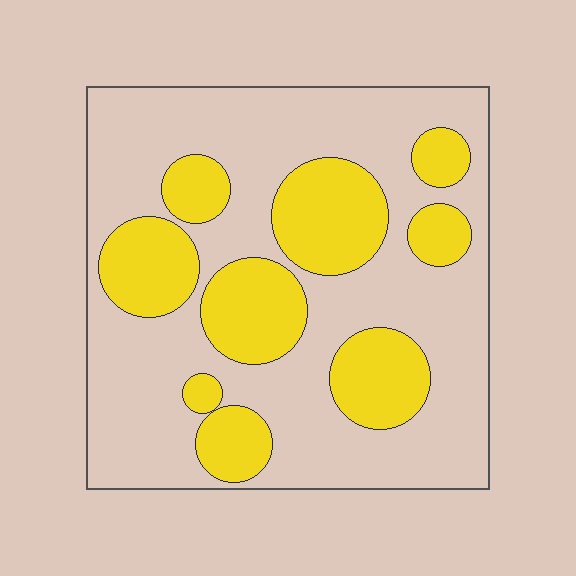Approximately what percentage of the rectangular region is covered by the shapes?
Approximately 30%.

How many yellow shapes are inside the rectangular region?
9.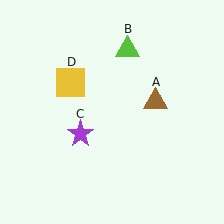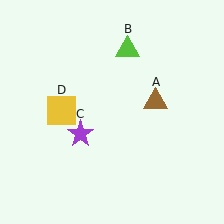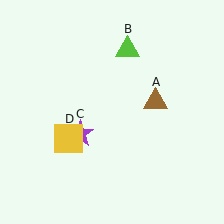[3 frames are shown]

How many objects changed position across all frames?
1 object changed position: yellow square (object D).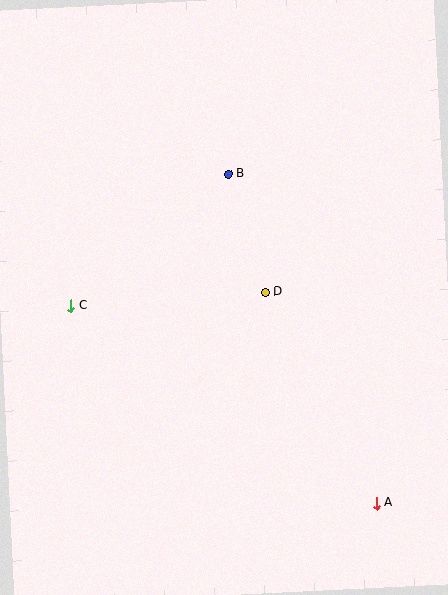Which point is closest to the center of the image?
Point D at (265, 292) is closest to the center.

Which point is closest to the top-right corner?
Point B is closest to the top-right corner.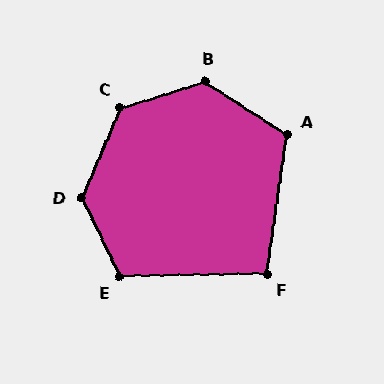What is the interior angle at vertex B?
Approximately 130 degrees (obtuse).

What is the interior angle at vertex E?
Approximately 115 degrees (obtuse).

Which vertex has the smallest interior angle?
F, at approximately 99 degrees.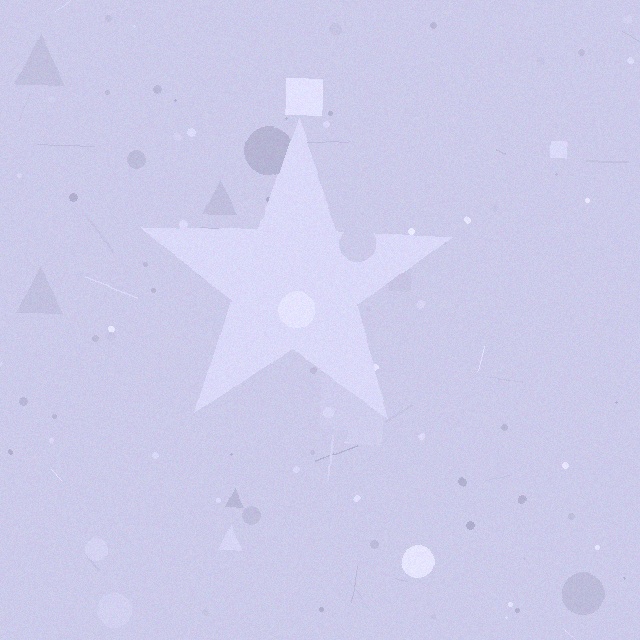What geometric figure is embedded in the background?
A star is embedded in the background.